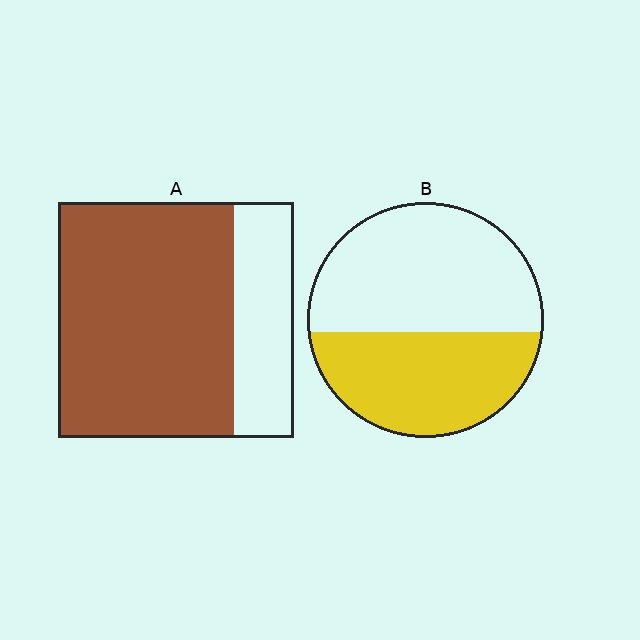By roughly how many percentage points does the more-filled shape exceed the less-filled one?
By roughly 30 percentage points (A over B).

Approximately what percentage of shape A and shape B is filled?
A is approximately 75% and B is approximately 45%.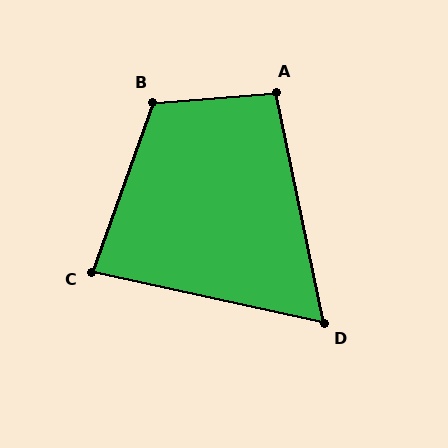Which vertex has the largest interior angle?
B, at approximately 114 degrees.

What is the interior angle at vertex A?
Approximately 97 degrees (obtuse).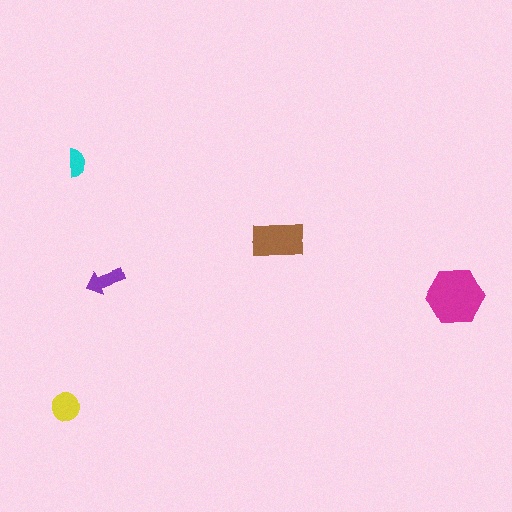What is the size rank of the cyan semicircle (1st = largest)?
5th.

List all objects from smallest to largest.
The cyan semicircle, the purple arrow, the yellow circle, the brown rectangle, the magenta hexagon.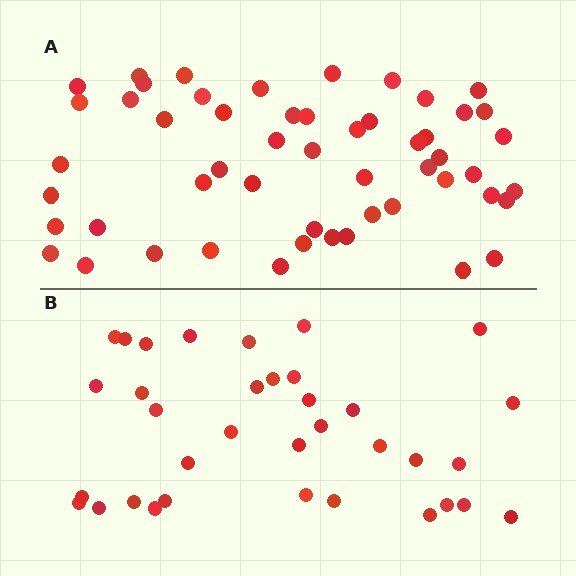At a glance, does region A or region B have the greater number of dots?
Region A (the top region) has more dots.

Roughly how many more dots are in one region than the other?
Region A has approximately 20 more dots than region B.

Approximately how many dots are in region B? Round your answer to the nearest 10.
About 40 dots. (The exact count is 35, which rounds to 40.)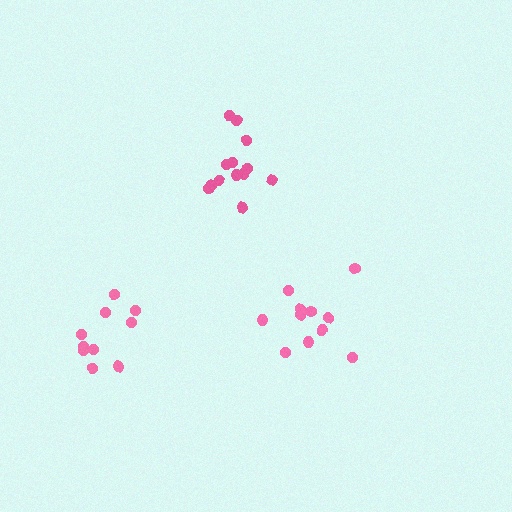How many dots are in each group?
Group 1: 10 dots, Group 2: 13 dots, Group 3: 11 dots (34 total).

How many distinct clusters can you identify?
There are 3 distinct clusters.